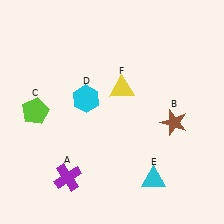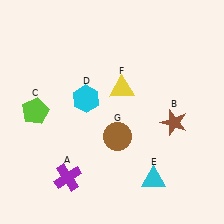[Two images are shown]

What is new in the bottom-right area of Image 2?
A brown circle (G) was added in the bottom-right area of Image 2.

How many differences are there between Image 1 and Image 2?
There is 1 difference between the two images.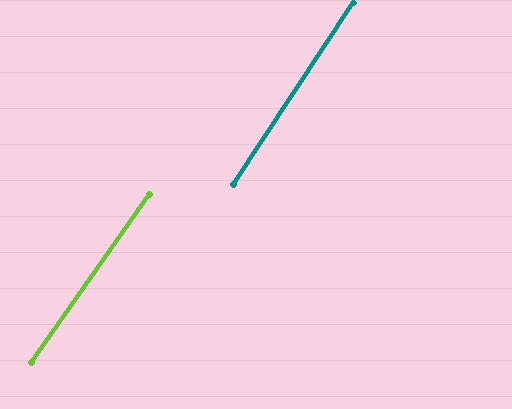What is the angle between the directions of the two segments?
Approximately 2 degrees.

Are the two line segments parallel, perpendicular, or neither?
Parallel — their directions differ by only 1.7°.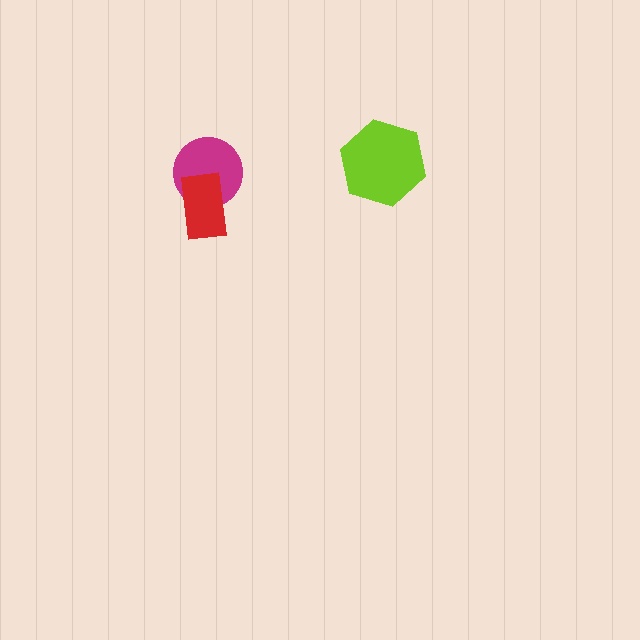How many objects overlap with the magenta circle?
1 object overlaps with the magenta circle.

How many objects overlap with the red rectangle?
1 object overlaps with the red rectangle.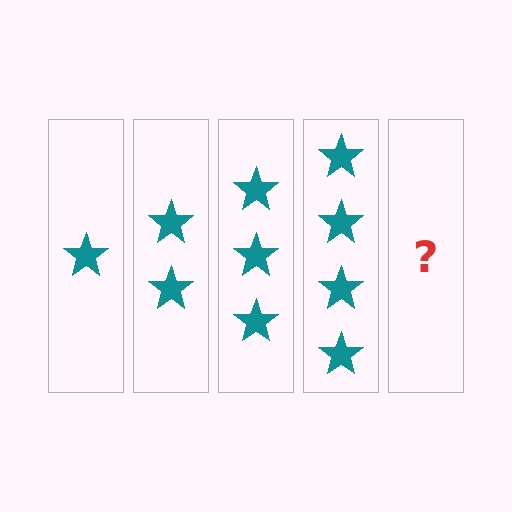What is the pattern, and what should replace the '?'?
The pattern is that each step adds one more star. The '?' should be 5 stars.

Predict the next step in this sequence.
The next step is 5 stars.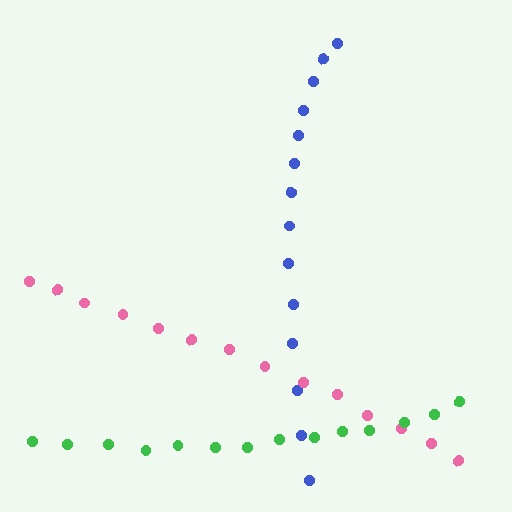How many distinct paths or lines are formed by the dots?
There are 3 distinct paths.